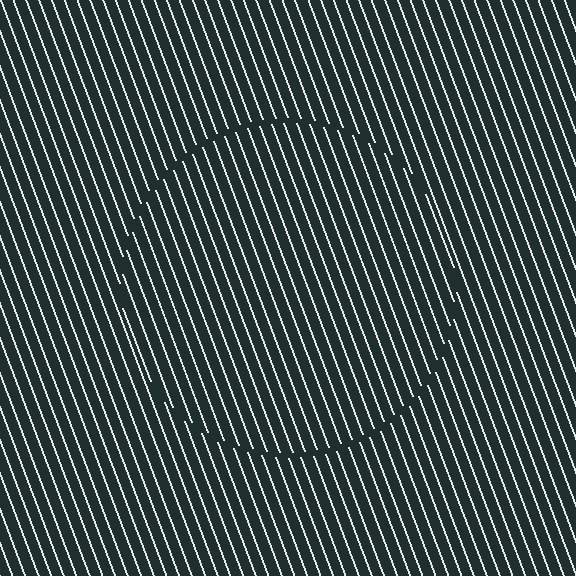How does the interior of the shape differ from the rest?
The interior of the shape contains the same grating, shifted by half a period — the contour is defined by the phase discontinuity where line-ends from the inner and outer gratings abut.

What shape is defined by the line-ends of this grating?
An illusory circle. The interior of the shape contains the same grating, shifted by half a period — the contour is defined by the phase discontinuity where line-ends from the inner and outer gratings abut.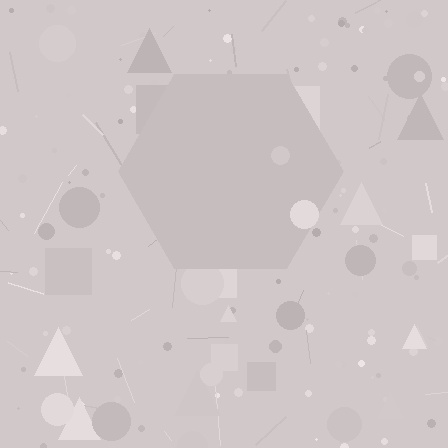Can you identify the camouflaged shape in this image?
The camouflaged shape is a hexagon.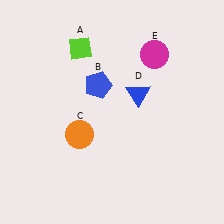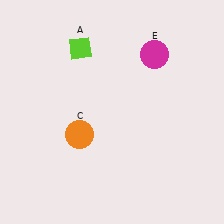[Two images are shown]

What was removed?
The blue pentagon (B), the blue triangle (D) were removed in Image 2.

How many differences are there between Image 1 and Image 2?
There are 2 differences between the two images.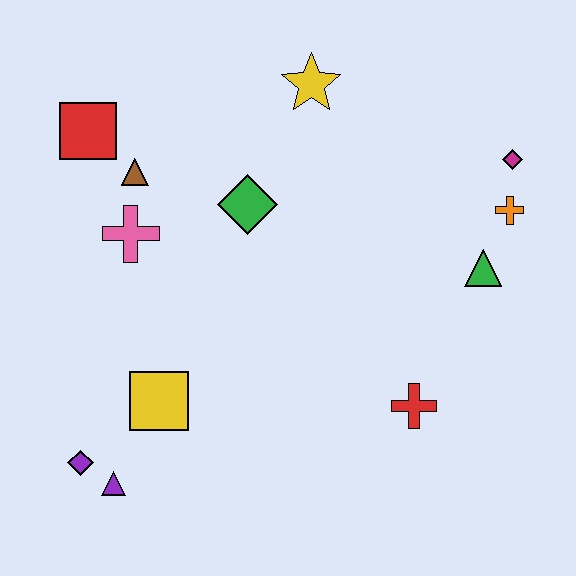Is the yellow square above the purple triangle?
Yes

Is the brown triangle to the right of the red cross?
No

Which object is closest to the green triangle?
The orange cross is closest to the green triangle.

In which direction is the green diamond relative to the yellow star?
The green diamond is below the yellow star.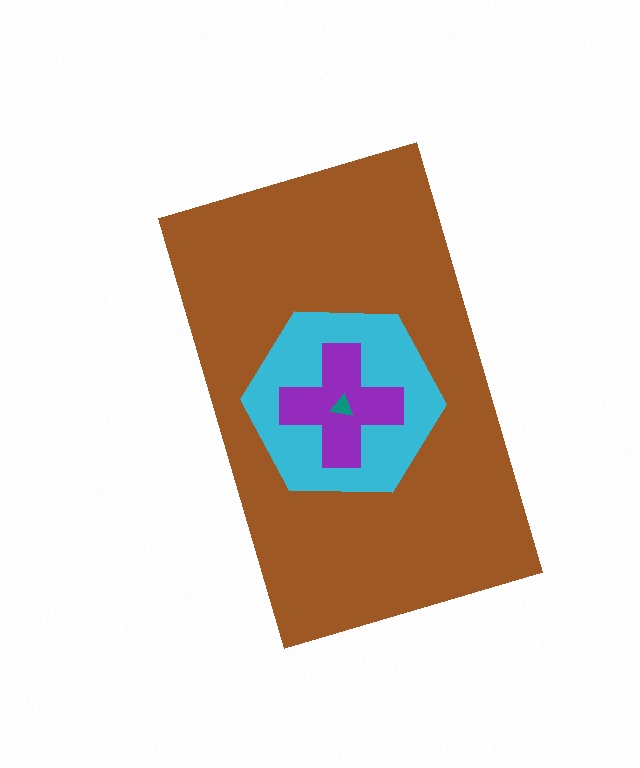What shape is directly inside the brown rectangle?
The cyan hexagon.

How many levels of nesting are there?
4.